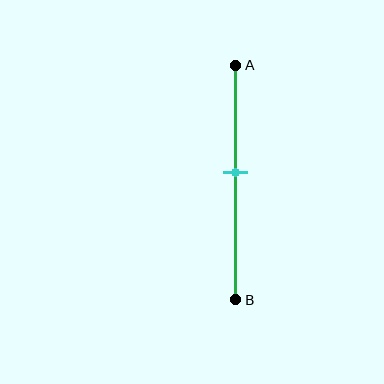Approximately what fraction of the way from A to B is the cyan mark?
The cyan mark is approximately 45% of the way from A to B.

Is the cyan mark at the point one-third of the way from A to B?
No, the mark is at about 45% from A, not at the 33% one-third point.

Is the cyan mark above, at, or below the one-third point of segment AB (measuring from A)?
The cyan mark is below the one-third point of segment AB.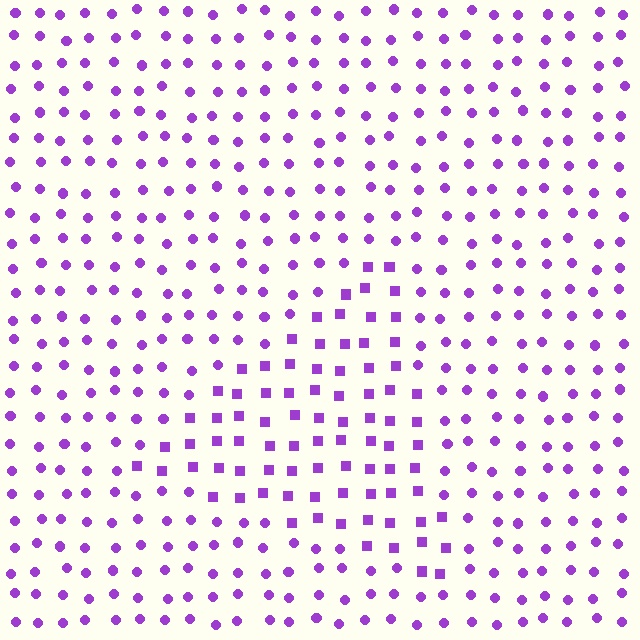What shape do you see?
I see a triangle.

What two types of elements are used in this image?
The image uses squares inside the triangle region and circles outside it.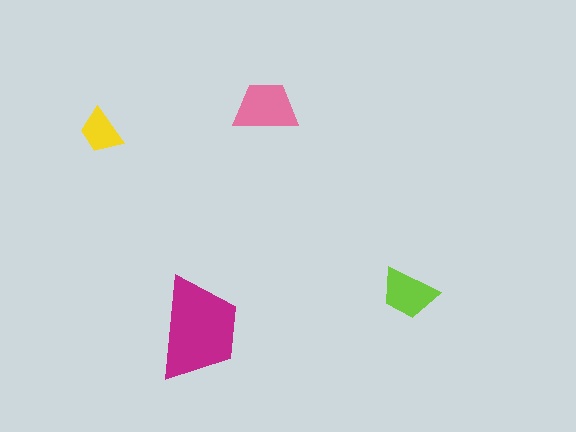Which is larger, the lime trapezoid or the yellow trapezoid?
The lime one.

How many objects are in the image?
There are 4 objects in the image.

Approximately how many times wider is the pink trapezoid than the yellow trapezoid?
About 1.5 times wider.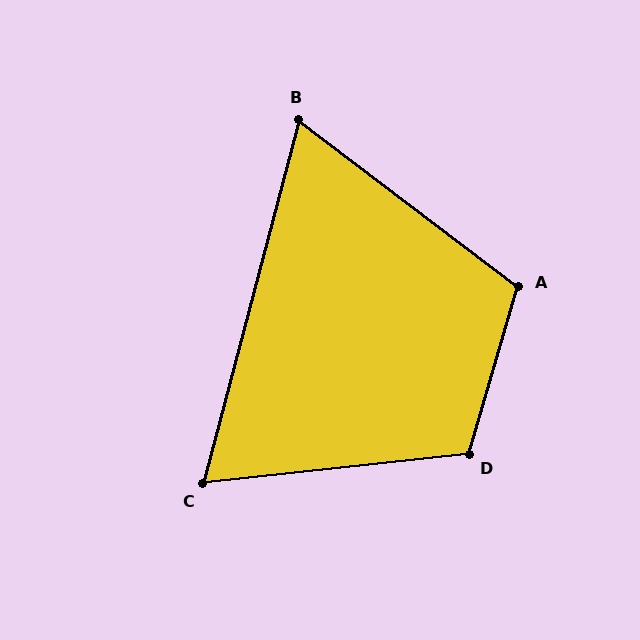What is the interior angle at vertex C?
Approximately 69 degrees (acute).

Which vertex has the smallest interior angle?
B, at approximately 68 degrees.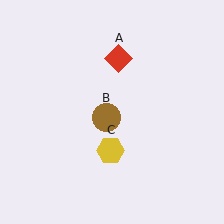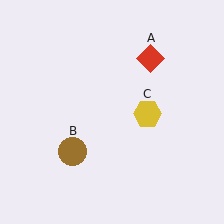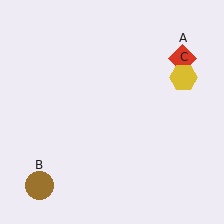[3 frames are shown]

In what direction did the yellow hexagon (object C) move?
The yellow hexagon (object C) moved up and to the right.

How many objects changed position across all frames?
3 objects changed position: red diamond (object A), brown circle (object B), yellow hexagon (object C).